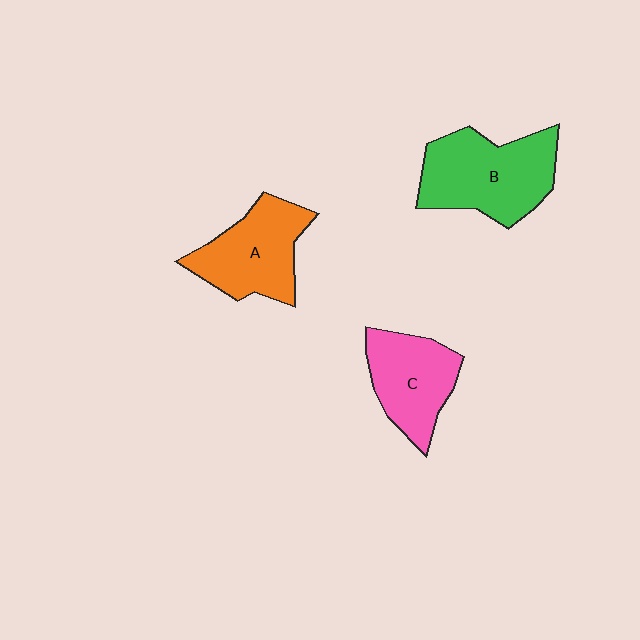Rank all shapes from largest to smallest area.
From largest to smallest: B (green), A (orange), C (pink).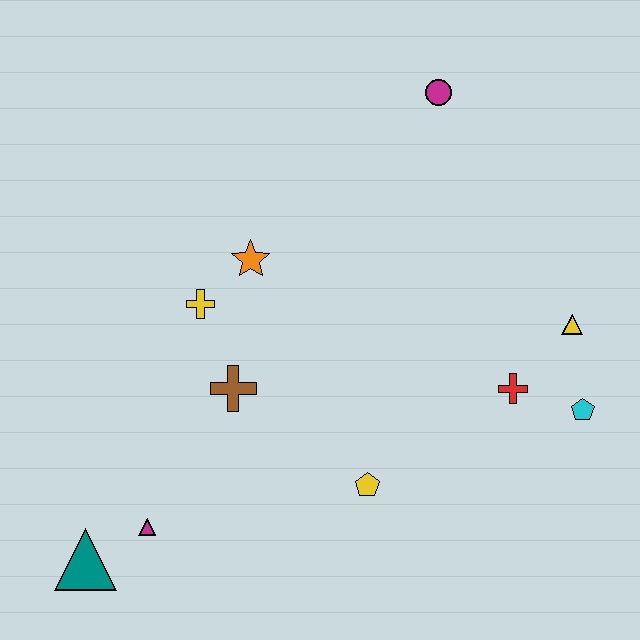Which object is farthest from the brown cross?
The magenta circle is farthest from the brown cross.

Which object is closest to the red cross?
The cyan pentagon is closest to the red cross.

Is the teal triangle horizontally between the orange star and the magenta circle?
No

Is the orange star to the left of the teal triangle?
No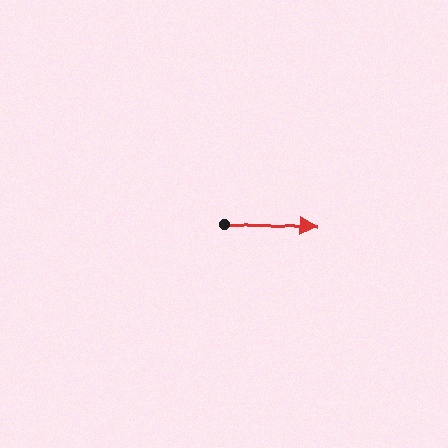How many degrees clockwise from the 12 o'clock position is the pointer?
Approximately 93 degrees.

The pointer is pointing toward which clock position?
Roughly 3 o'clock.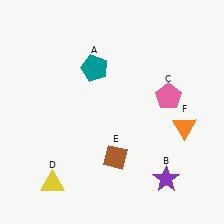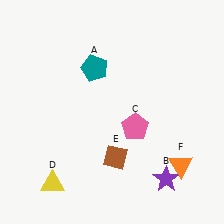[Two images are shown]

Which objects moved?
The objects that moved are: the pink pentagon (C), the orange triangle (F).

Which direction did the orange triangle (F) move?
The orange triangle (F) moved down.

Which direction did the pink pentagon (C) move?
The pink pentagon (C) moved left.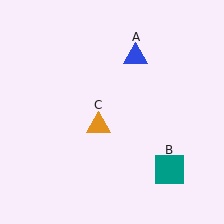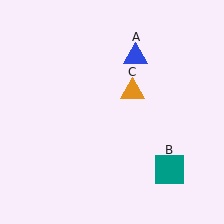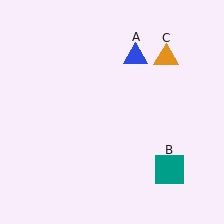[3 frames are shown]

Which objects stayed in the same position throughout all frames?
Blue triangle (object A) and teal square (object B) remained stationary.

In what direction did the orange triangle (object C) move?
The orange triangle (object C) moved up and to the right.